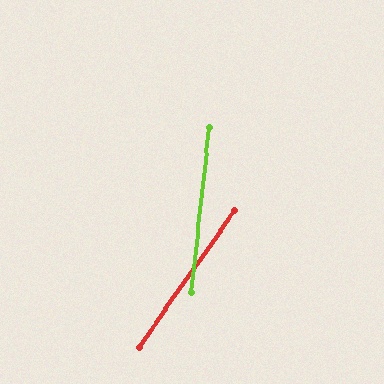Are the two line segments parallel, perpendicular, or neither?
Neither parallel nor perpendicular — they differ by about 29°.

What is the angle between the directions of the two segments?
Approximately 29 degrees.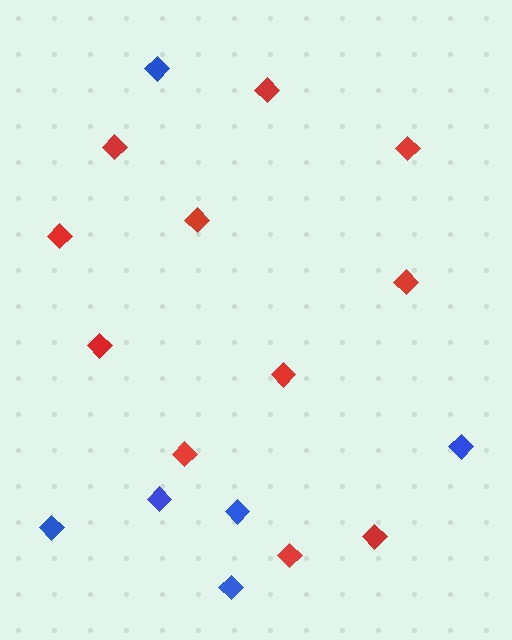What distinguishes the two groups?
There are 2 groups: one group of red diamonds (11) and one group of blue diamonds (6).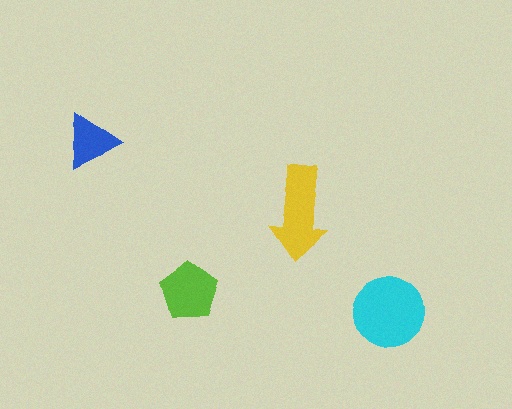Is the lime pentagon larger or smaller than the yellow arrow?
Smaller.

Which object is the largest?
The cyan circle.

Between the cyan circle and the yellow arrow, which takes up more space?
The cyan circle.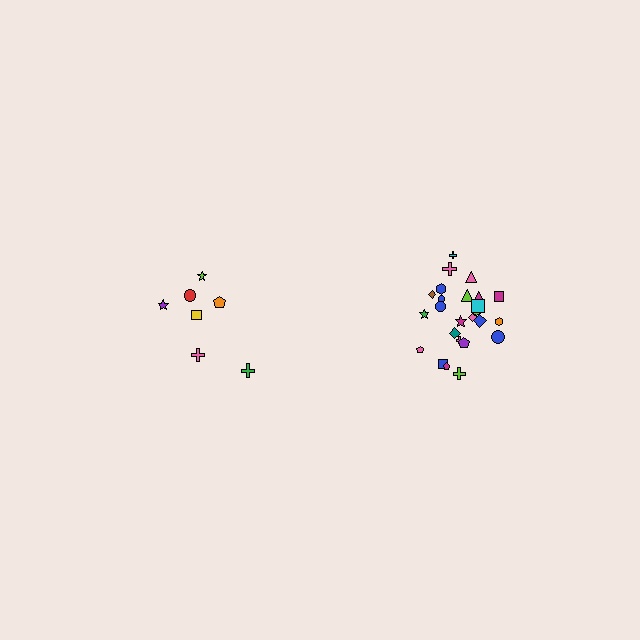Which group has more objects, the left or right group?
The right group.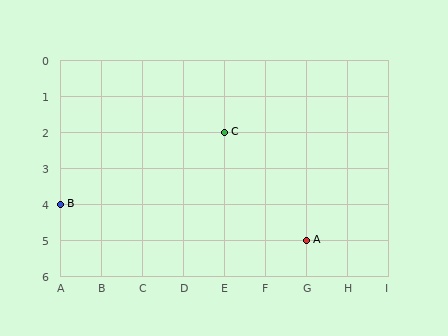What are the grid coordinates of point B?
Point B is at grid coordinates (A, 4).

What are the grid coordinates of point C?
Point C is at grid coordinates (E, 2).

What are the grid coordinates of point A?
Point A is at grid coordinates (G, 5).